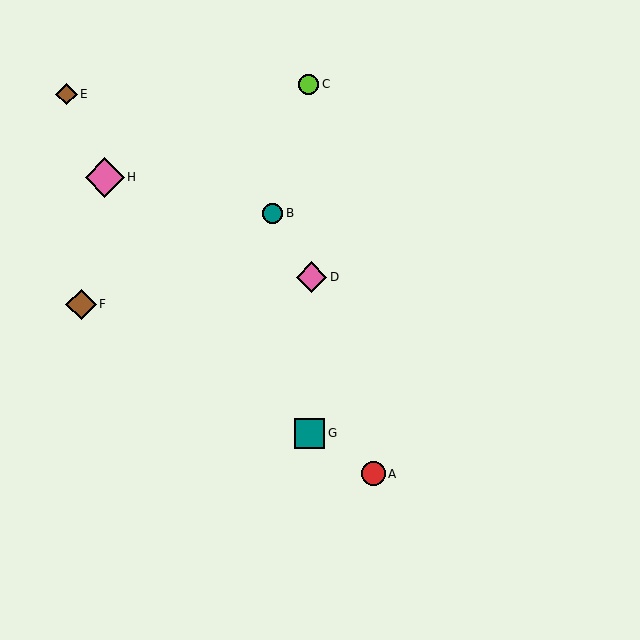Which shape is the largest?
The pink diamond (labeled H) is the largest.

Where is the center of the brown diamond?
The center of the brown diamond is at (67, 94).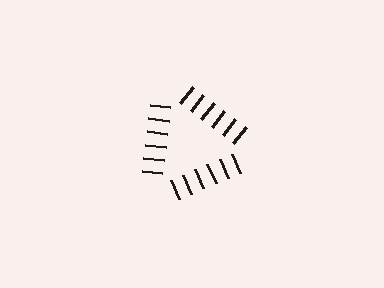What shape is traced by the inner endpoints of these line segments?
An illusory triangle — the line segments terminate on its edges but no continuous stroke is drawn.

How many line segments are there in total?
18 — 6 along each of the 3 edges.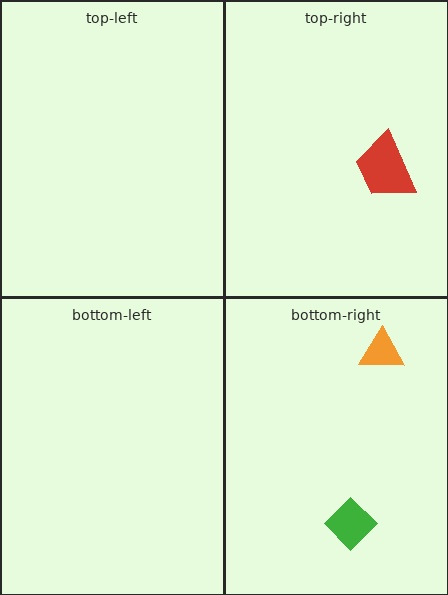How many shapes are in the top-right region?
1.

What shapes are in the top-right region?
The red trapezoid.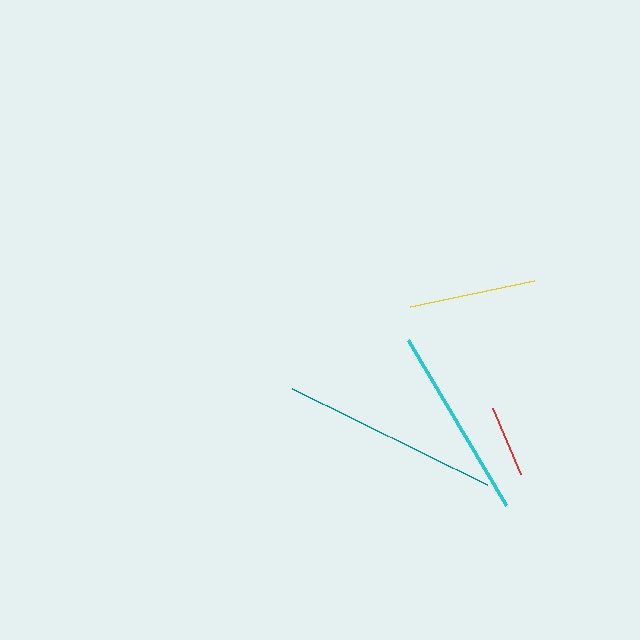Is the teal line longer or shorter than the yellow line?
The teal line is longer than the yellow line.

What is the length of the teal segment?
The teal segment is approximately 217 pixels long.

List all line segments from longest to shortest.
From longest to shortest: teal, cyan, yellow, red.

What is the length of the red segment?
The red segment is approximately 72 pixels long.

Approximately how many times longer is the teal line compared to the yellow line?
The teal line is approximately 1.7 times the length of the yellow line.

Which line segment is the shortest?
The red line is the shortest at approximately 72 pixels.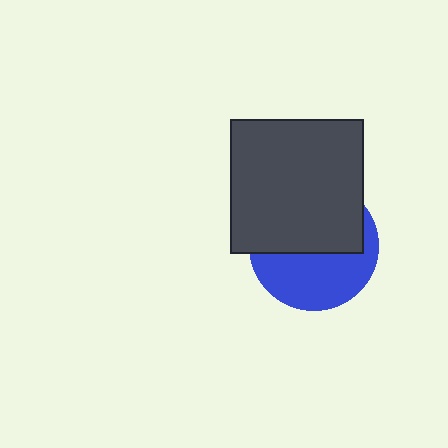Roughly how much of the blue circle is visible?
About half of it is visible (roughly 47%).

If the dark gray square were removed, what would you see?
You would see the complete blue circle.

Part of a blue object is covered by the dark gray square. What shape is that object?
It is a circle.